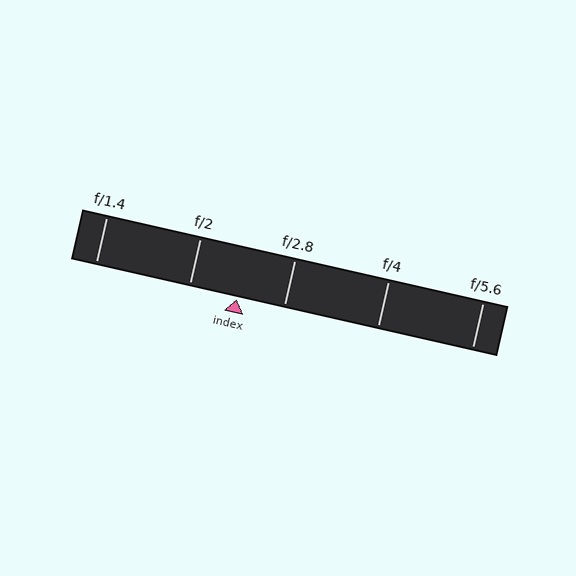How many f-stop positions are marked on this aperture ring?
There are 5 f-stop positions marked.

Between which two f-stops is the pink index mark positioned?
The index mark is between f/2 and f/2.8.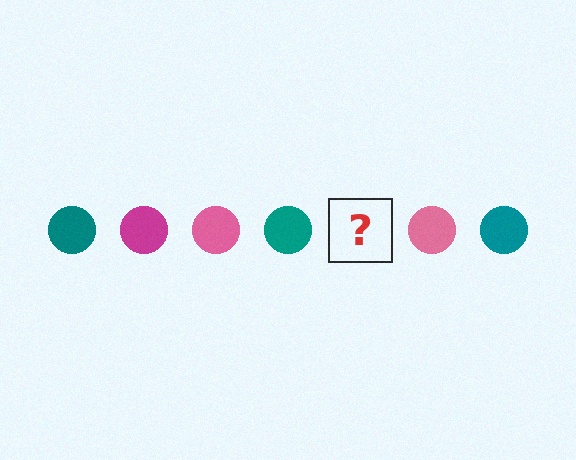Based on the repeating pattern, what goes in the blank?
The blank should be a magenta circle.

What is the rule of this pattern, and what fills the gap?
The rule is that the pattern cycles through teal, magenta, pink circles. The gap should be filled with a magenta circle.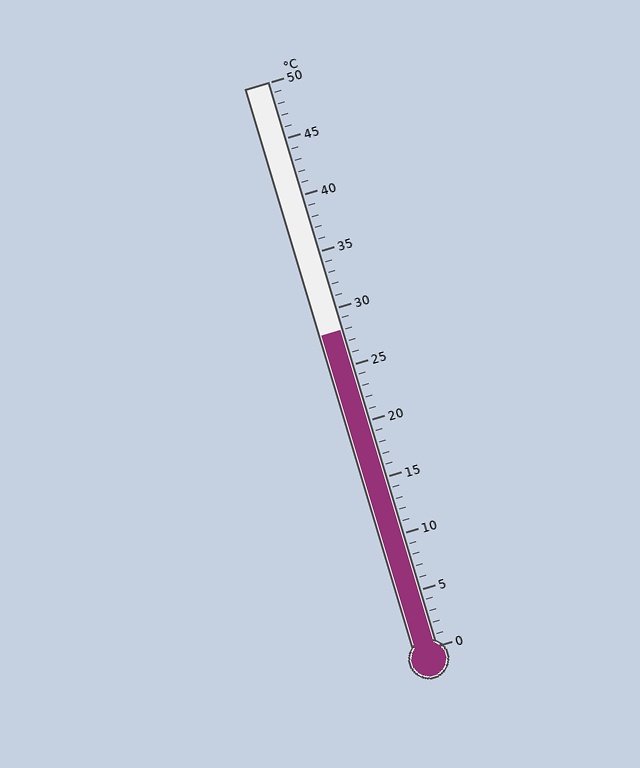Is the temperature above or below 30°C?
The temperature is below 30°C.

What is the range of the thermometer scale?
The thermometer scale ranges from 0°C to 50°C.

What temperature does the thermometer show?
The thermometer shows approximately 28°C.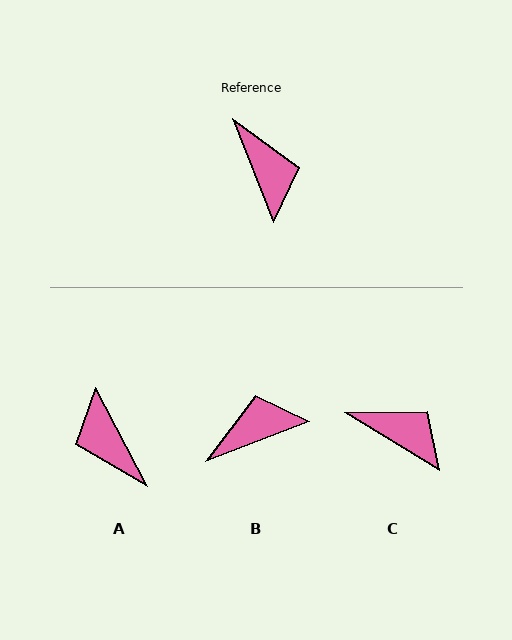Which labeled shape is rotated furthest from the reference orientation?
A, about 174 degrees away.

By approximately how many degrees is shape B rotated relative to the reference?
Approximately 90 degrees counter-clockwise.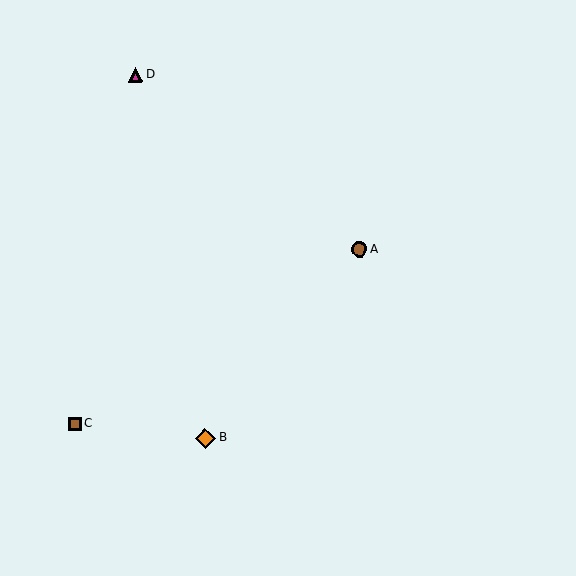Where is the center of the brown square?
The center of the brown square is at (75, 424).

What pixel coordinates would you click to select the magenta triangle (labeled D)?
Click at (135, 75) to select the magenta triangle D.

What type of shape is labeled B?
Shape B is an orange diamond.